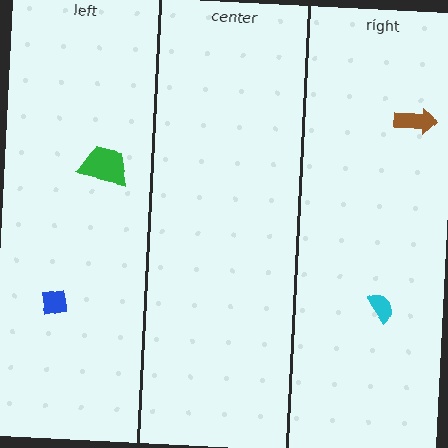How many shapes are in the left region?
2.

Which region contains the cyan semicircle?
The right region.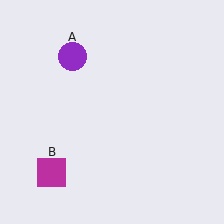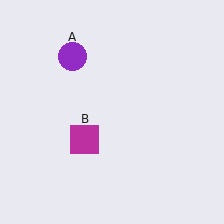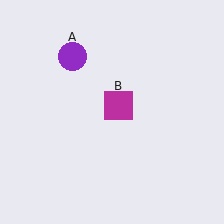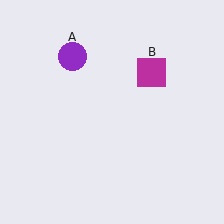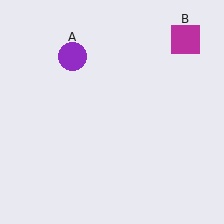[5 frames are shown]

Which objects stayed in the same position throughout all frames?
Purple circle (object A) remained stationary.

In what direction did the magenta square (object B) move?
The magenta square (object B) moved up and to the right.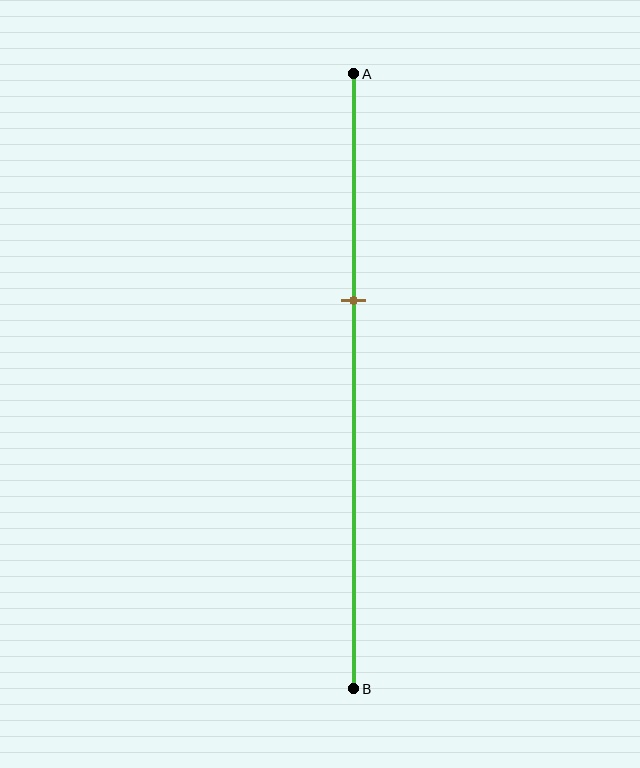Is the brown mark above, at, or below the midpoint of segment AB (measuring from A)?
The brown mark is above the midpoint of segment AB.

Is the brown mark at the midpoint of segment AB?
No, the mark is at about 35% from A, not at the 50% midpoint.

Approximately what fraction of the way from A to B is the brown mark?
The brown mark is approximately 35% of the way from A to B.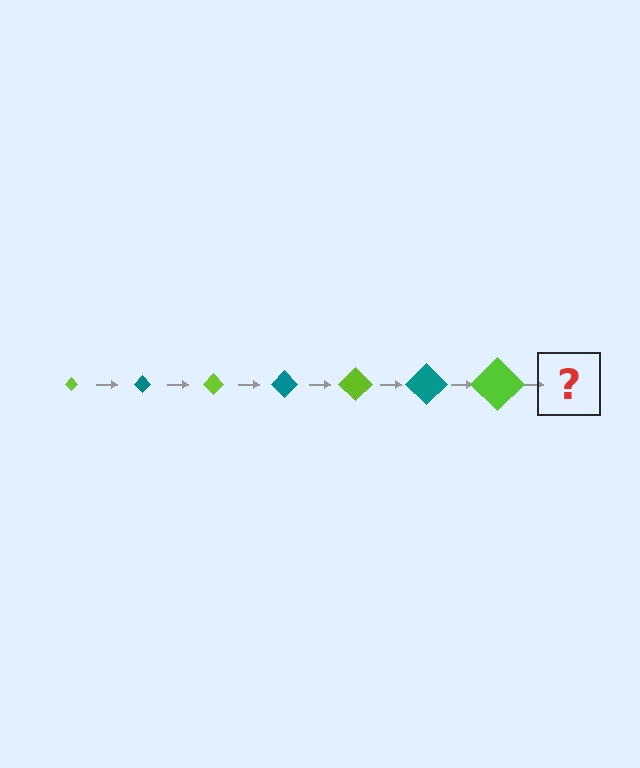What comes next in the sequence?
The next element should be a teal diamond, larger than the previous one.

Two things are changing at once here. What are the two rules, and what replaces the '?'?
The two rules are that the diamond grows larger each step and the color cycles through lime and teal. The '?' should be a teal diamond, larger than the previous one.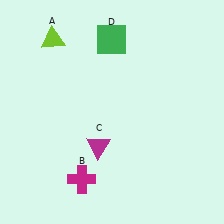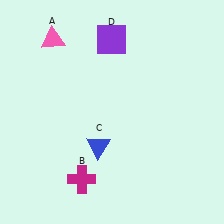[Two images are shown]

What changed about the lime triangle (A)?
In Image 1, A is lime. In Image 2, it changed to pink.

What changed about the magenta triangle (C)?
In Image 1, C is magenta. In Image 2, it changed to blue.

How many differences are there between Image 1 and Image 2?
There are 3 differences between the two images.